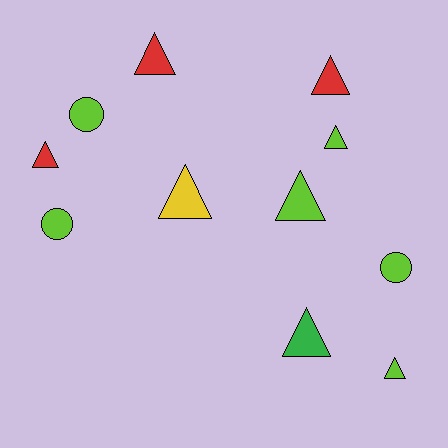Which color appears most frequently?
Lime, with 6 objects.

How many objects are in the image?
There are 11 objects.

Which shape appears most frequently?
Triangle, with 8 objects.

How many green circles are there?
There are no green circles.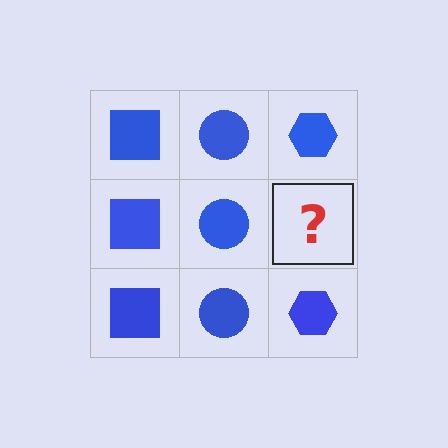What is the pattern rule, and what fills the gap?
The rule is that each column has a consistent shape. The gap should be filled with a blue hexagon.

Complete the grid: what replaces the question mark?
The question mark should be replaced with a blue hexagon.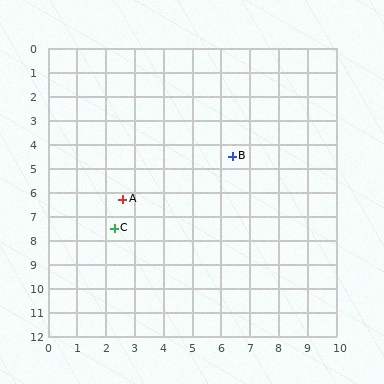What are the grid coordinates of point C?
Point C is at approximately (2.3, 7.5).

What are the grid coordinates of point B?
Point B is at approximately (6.4, 4.5).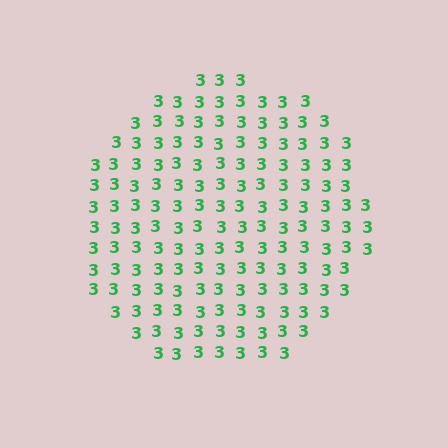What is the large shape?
The large shape is a circle.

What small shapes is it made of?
It is made of small digit 3's.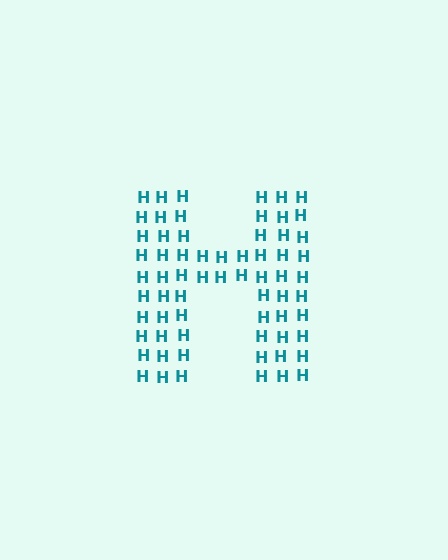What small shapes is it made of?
It is made of small letter H's.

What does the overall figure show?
The overall figure shows the letter H.